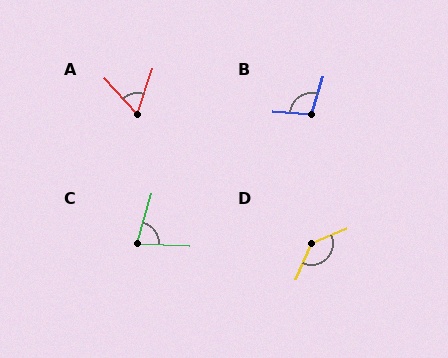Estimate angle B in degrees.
Approximately 102 degrees.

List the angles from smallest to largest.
A (61°), C (76°), B (102°), D (136°).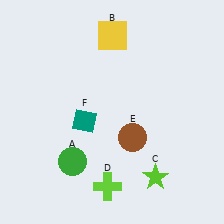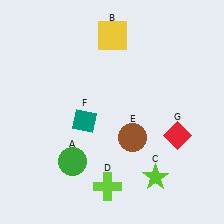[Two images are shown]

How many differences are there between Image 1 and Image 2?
There is 1 difference between the two images.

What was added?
A red diamond (G) was added in Image 2.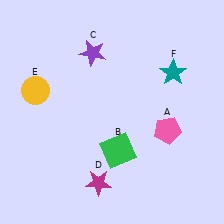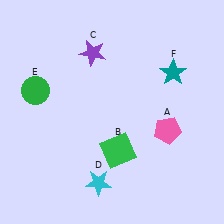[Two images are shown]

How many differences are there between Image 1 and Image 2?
There are 2 differences between the two images.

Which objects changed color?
D changed from magenta to cyan. E changed from yellow to green.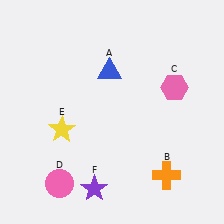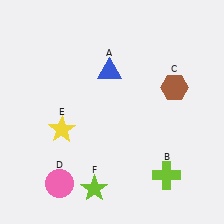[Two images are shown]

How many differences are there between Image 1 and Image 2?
There are 3 differences between the two images.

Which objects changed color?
B changed from orange to lime. C changed from pink to brown. F changed from purple to lime.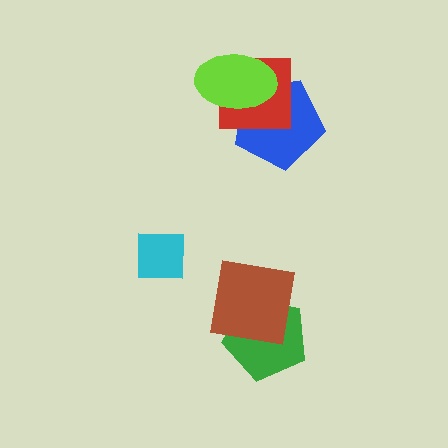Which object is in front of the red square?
The lime ellipse is in front of the red square.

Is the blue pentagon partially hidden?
Yes, it is partially covered by another shape.